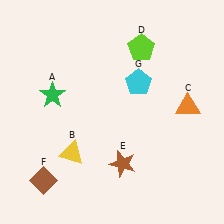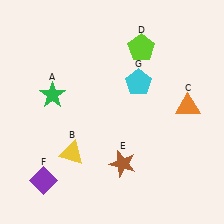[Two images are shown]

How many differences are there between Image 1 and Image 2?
There is 1 difference between the two images.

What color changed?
The diamond (F) changed from brown in Image 1 to purple in Image 2.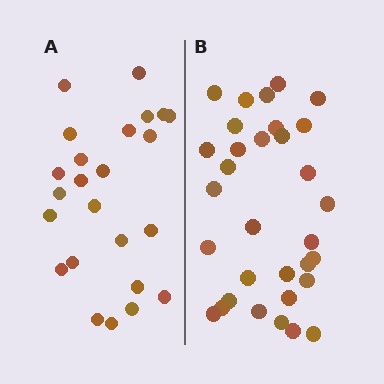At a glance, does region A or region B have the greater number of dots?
Region B (the right region) has more dots.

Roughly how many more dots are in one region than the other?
Region B has roughly 8 or so more dots than region A.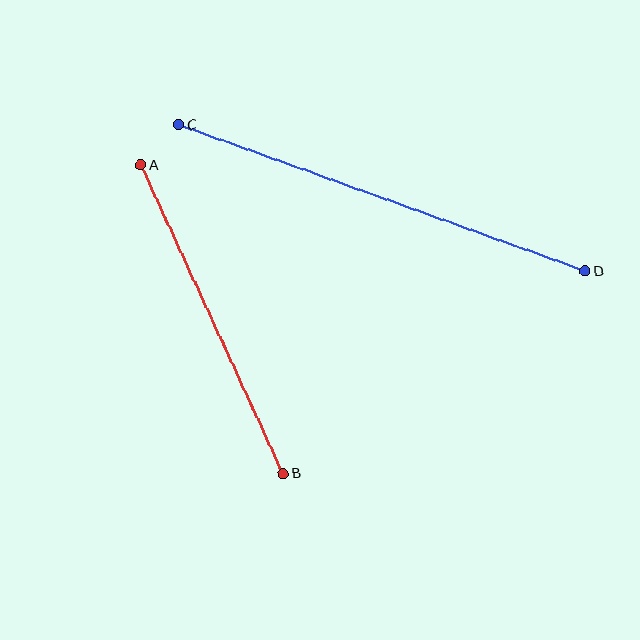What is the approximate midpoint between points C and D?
The midpoint is at approximately (382, 198) pixels.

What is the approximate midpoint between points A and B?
The midpoint is at approximately (212, 319) pixels.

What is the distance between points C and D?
The distance is approximately 432 pixels.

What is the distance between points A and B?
The distance is approximately 340 pixels.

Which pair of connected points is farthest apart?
Points C and D are farthest apart.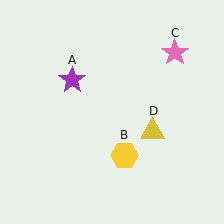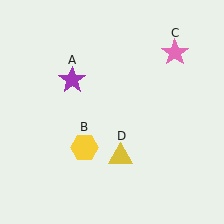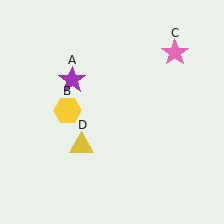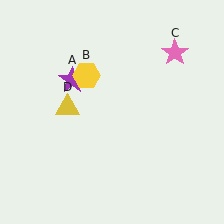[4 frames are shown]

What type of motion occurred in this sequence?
The yellow hexagon (object B), yellow triangle (object D) rotated clockwise around the center of the scene.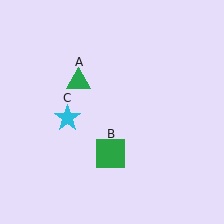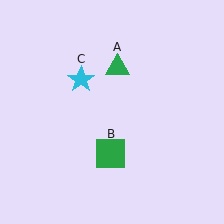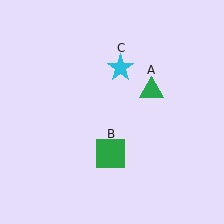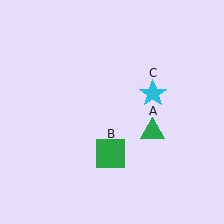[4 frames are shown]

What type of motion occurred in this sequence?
The green triangle (object A), cyan star (object C) rotated clockwise around the center of the scene.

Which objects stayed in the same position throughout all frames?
Green square (object B) remained stationary.